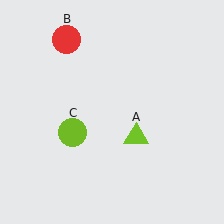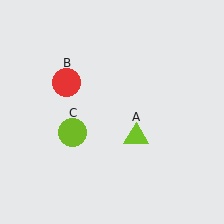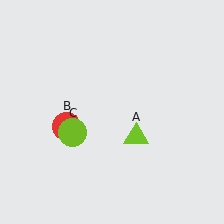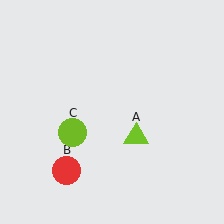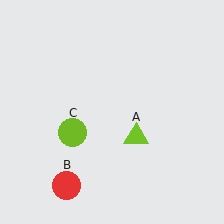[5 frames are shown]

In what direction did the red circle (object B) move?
The red circle (object B) moved down.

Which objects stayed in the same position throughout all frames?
Lime triangle (object A) and lime circle (object C) remained stationary.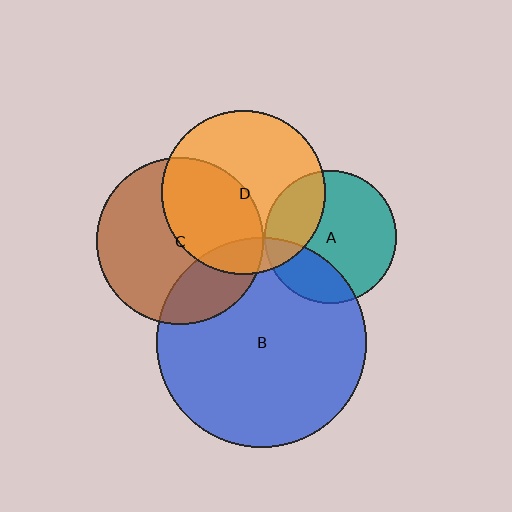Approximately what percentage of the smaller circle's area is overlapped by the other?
Approximately 30%.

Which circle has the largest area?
Circle B (blue).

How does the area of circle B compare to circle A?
Approximately 2.5 times.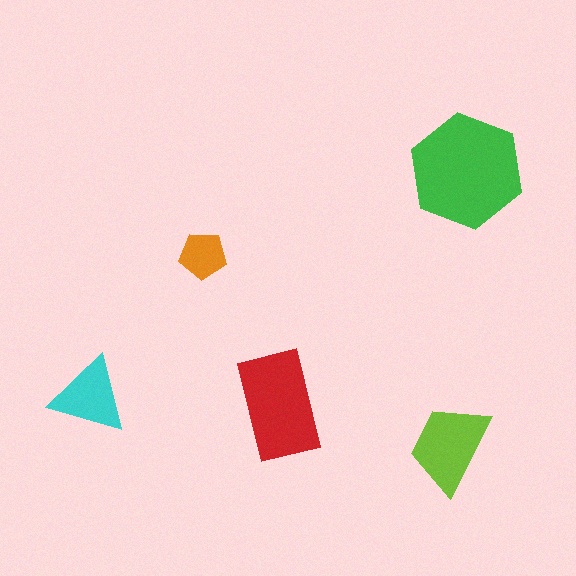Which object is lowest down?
The lime trapezoid is bottommost.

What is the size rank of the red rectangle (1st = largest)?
2nd.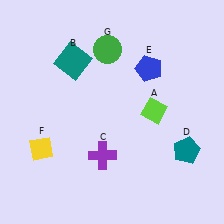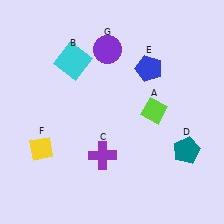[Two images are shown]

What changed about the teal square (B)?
In Image 1, B is teal. In Image 2, it changed to cyan.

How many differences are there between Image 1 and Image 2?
There are 2 differences between the two images.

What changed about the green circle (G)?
In Image 1, G is green. In Image 2, it changed to purple.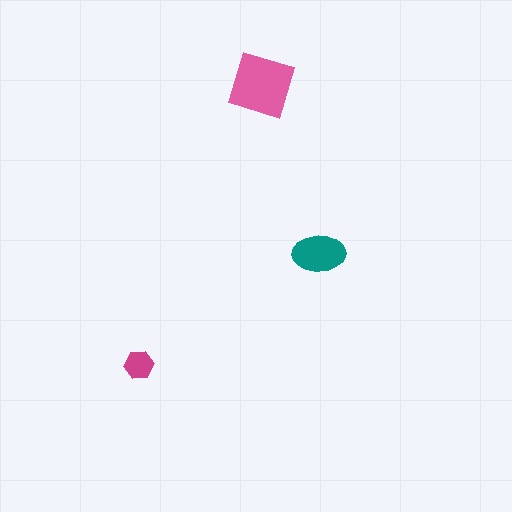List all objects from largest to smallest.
The pink square, the teal ellipse, the magenta hexagon.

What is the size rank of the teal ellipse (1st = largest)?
2nd.